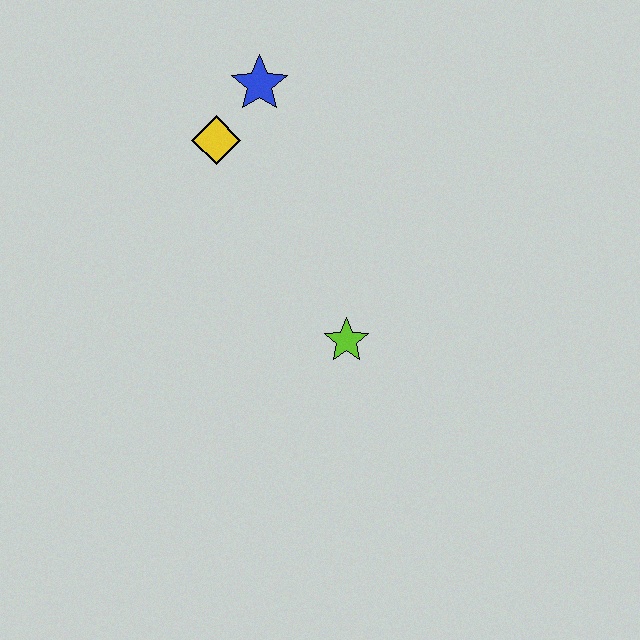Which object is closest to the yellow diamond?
The blue star is closest to the yellow diamond.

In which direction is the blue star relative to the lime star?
The blue star is above the lime star.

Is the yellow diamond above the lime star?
Yes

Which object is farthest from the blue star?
The lime star is farthest from the blue star.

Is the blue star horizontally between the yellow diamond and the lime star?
Yes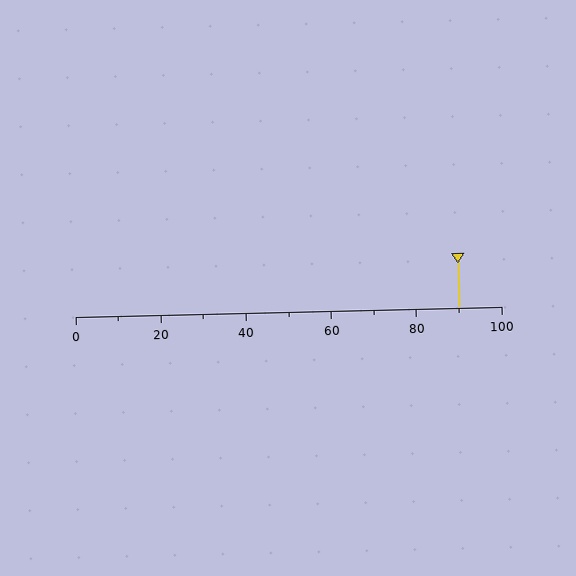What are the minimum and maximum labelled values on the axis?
The axis runs from 0 to 100.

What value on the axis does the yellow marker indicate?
The marker indicates approximately 90.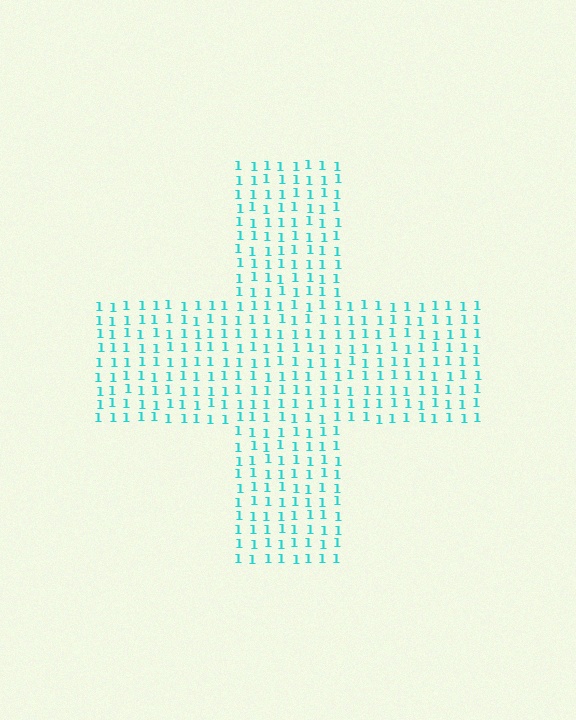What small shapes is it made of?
It is made of small digit 1's.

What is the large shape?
The large shape is a cross.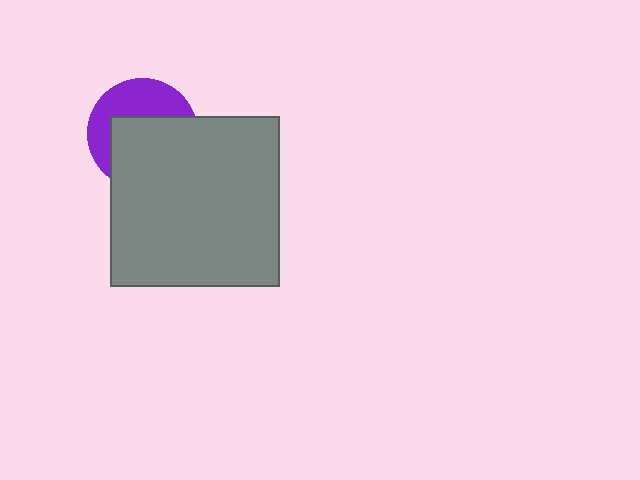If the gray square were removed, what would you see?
You would see the complete purple circle.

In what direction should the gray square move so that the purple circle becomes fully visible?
The gray square should move toward the lower-right. That is the shortest direction to clear the overlap and leave the purple circle fully visible.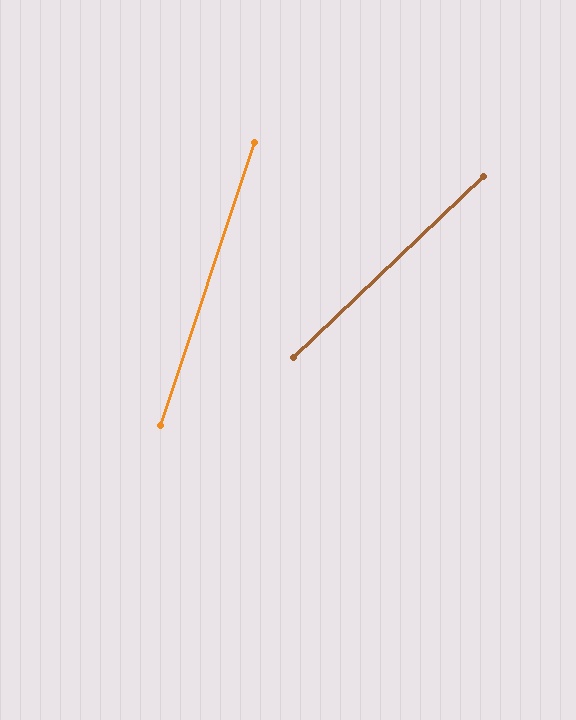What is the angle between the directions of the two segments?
Approximately 28 degrees.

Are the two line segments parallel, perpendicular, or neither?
Neither parallel nor perpendicular — they differ by about 28°.